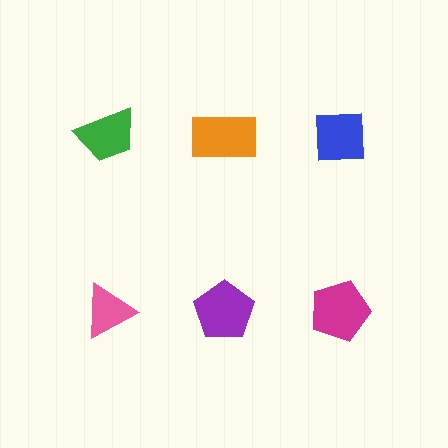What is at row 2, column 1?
A pink triangle.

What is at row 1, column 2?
An orange rectangle.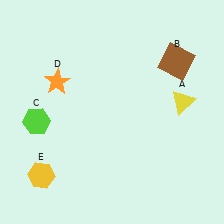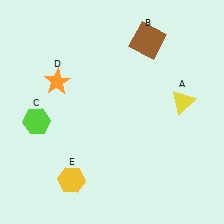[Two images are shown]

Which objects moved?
The objects that moved are: the brown square (B), the yellow hexagon (E).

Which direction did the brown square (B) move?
The brown square (B) moved left.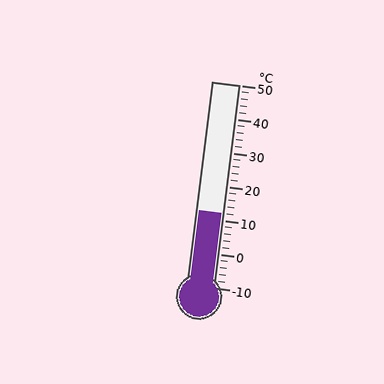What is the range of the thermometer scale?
The thermometer scale ranges from -10°C to 50°C.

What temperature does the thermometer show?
The thermometer shows approximately 12°C.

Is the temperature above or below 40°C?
The temperature is below 40°C.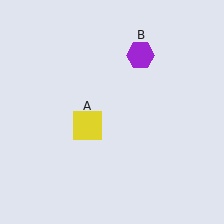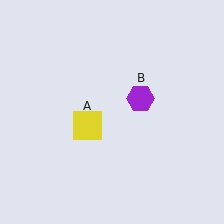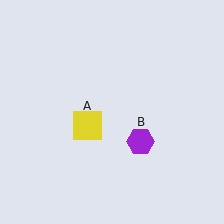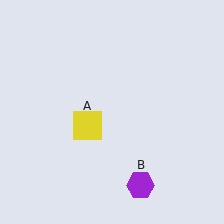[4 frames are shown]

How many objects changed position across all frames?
1 object changed position: purple hexagon (object B).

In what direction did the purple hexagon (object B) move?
The purple hexagon (object B) moved down.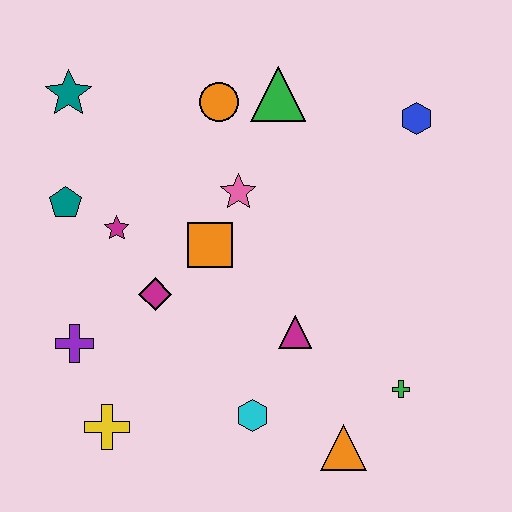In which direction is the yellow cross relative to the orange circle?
The yellow cross is below the orange circle.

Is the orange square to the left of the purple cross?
No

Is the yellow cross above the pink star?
No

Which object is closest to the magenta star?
The teal pentagon is closest to the magenta star.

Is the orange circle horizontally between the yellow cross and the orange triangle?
Yes